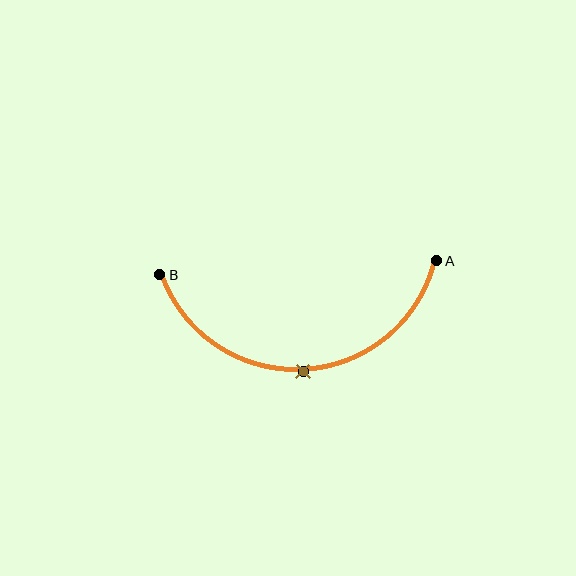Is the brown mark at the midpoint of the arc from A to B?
Yes. The brown mark lies on the arc at equal arc-length from both A and B — it is the arc midpoint.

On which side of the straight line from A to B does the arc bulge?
The arc bulges below the straight line connecting A and B.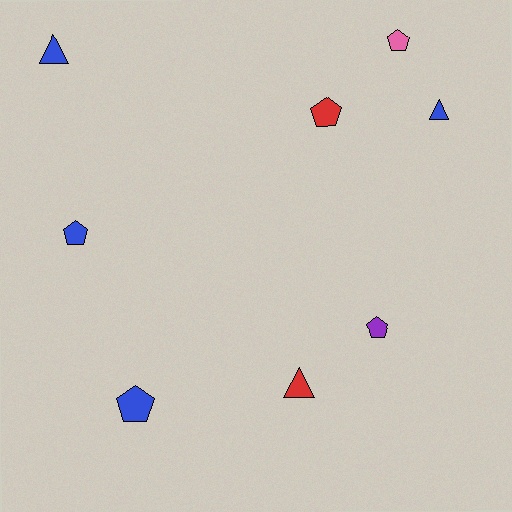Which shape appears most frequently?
Pentagon, with 5 objects.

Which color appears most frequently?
Blue, with 4 objects.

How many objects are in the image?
There are 8 objects.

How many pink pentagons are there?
There is 1 pink pentagon.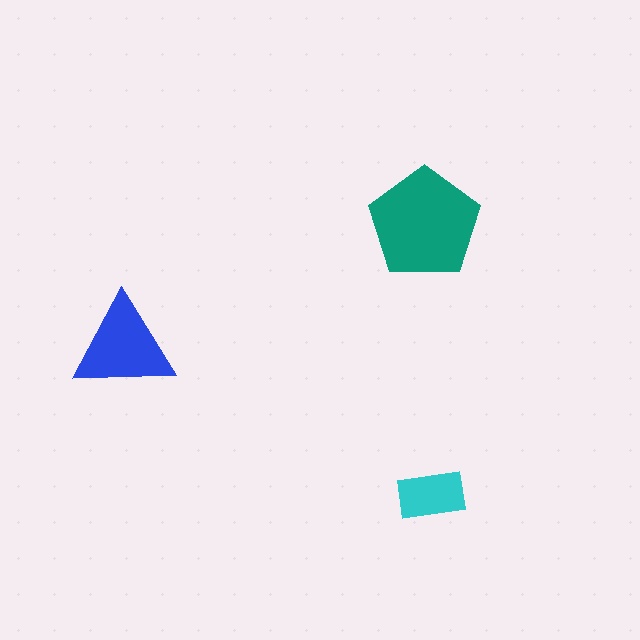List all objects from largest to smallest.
The teal pentagon, the blue triangle, the cyan rectangle.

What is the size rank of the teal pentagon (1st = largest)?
1st.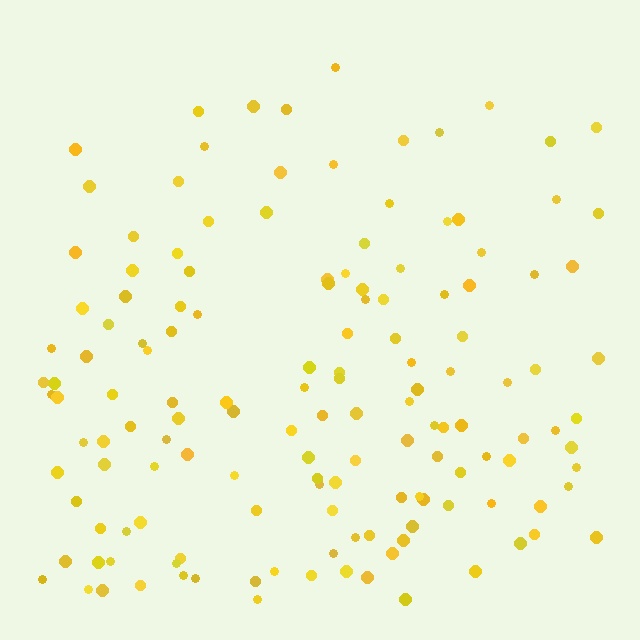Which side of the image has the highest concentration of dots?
The bottom.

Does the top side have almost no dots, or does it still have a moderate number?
Still a moderate number, just noticeably fewer than the bottom.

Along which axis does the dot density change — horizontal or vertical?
Vertical.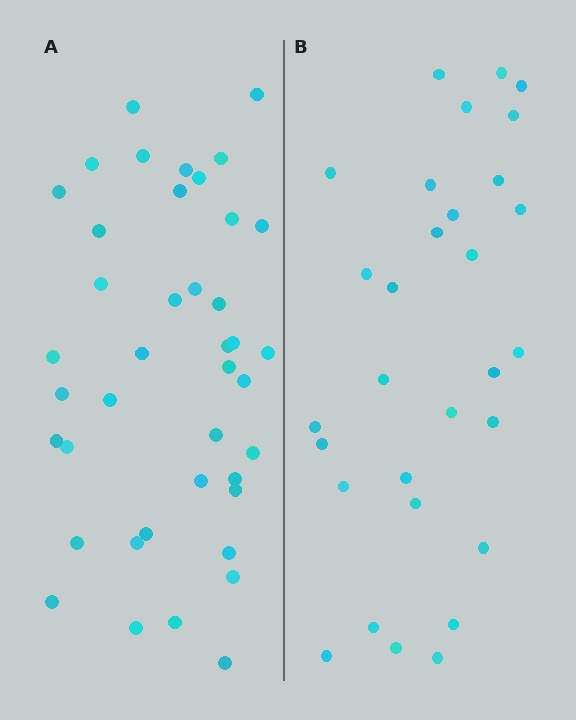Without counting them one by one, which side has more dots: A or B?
Region A (the left region) has more dots.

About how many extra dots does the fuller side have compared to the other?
Region A has roughly 12 or so more dots than region B.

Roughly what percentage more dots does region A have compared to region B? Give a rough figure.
About 35% more.